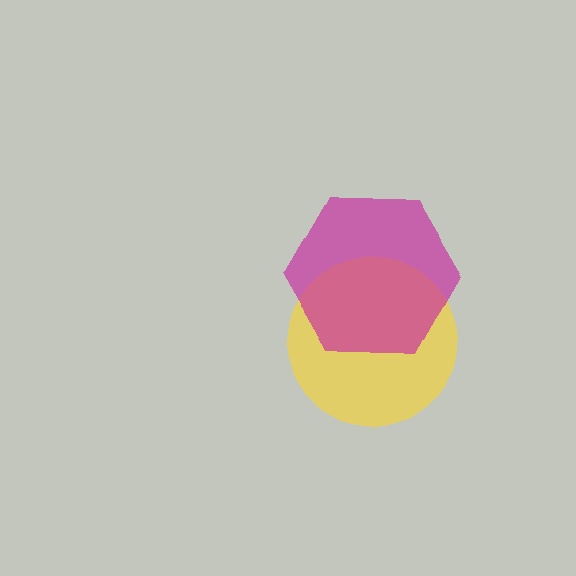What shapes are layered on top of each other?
The layered shapes are: a yellow circle, a magenta hexagon.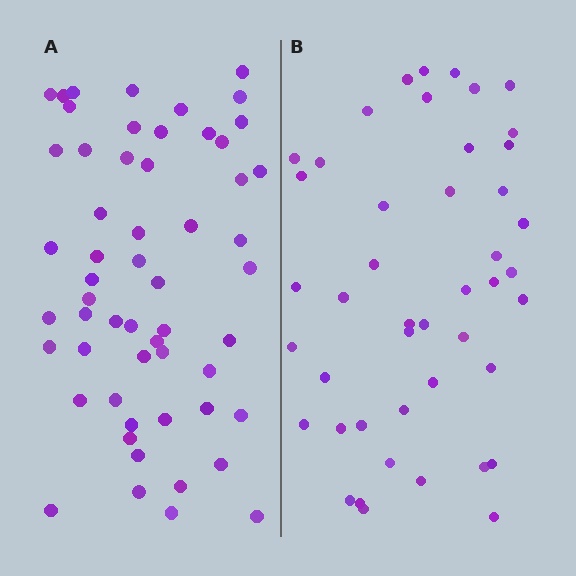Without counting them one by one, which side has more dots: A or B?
Region A (the left region) has more dots.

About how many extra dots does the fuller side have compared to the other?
Region A has roughly 12 or so more dots than region B.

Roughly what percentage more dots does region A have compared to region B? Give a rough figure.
About 25% more.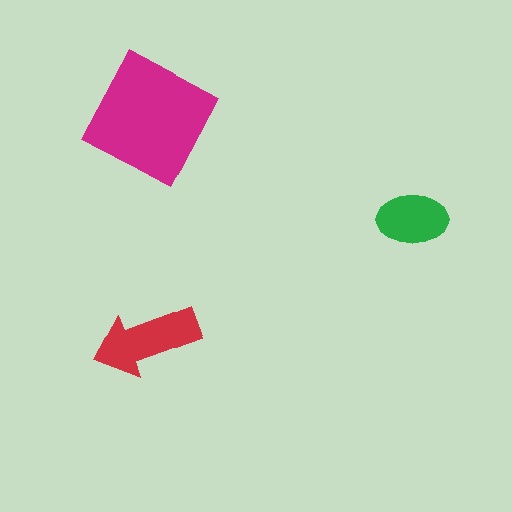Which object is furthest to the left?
The red arrow is leftmost.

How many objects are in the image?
There are 3 objects in the image.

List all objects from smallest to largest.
The green ellipse, the red arrow, the magenta square.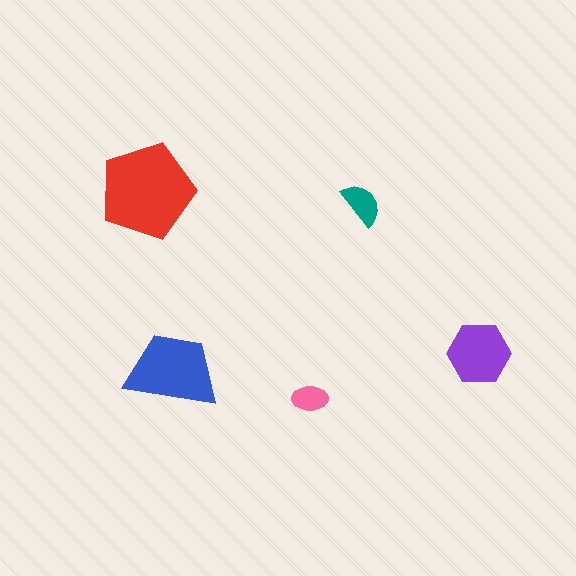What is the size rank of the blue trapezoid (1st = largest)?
2nd.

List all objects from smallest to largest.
The pink ellipse, the teal semicircle, the purple hexagon, the blue trapezoid, the red pentagon.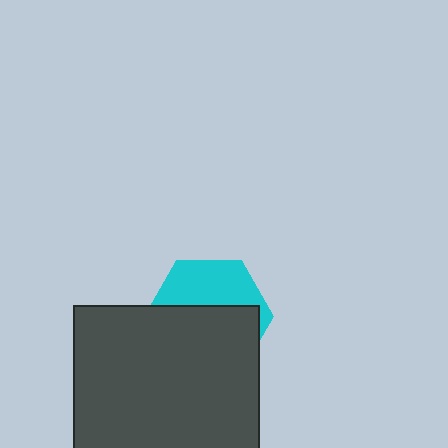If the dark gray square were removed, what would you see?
You would see the complete cyan hexagon.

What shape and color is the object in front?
The object in front is a dark gray square.